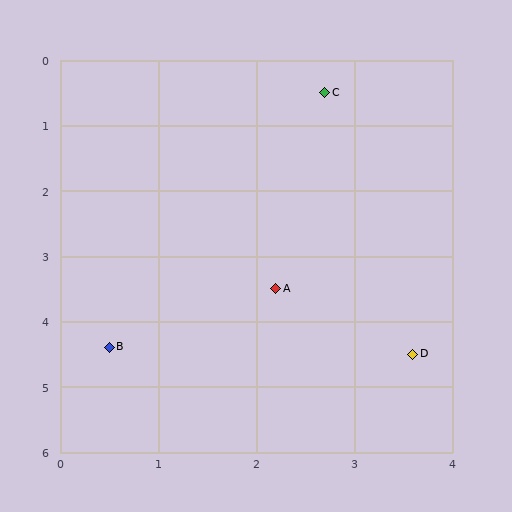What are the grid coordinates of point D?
Point D is at approximately (3.6, 4.5).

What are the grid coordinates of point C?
Point C is at approximately (2.7, 0.5).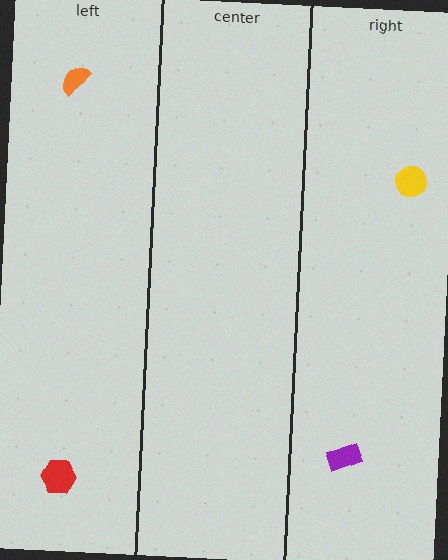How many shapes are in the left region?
2.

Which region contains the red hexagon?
The left region.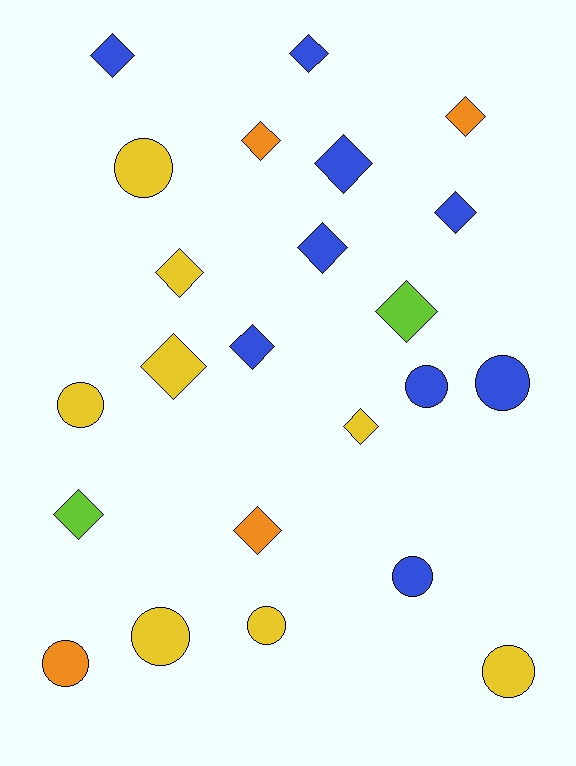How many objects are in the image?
There are 23 objects.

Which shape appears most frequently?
Diamond, with 14 objects.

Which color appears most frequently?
Blue, with 9 objects.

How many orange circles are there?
There is 1 orange circle.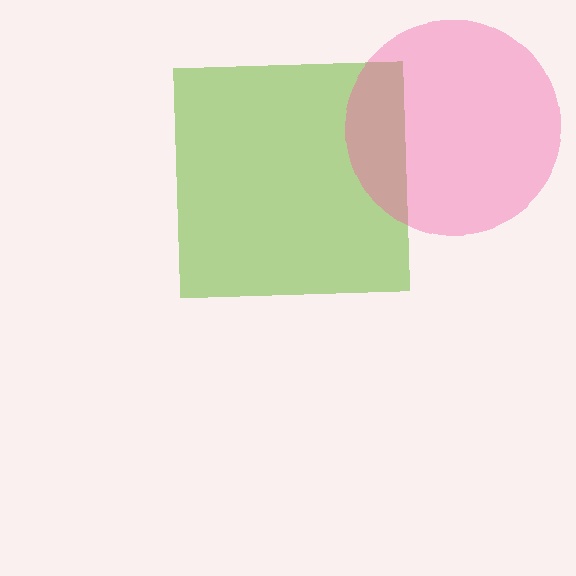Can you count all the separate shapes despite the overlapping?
Yes, there are 2 separate shapes.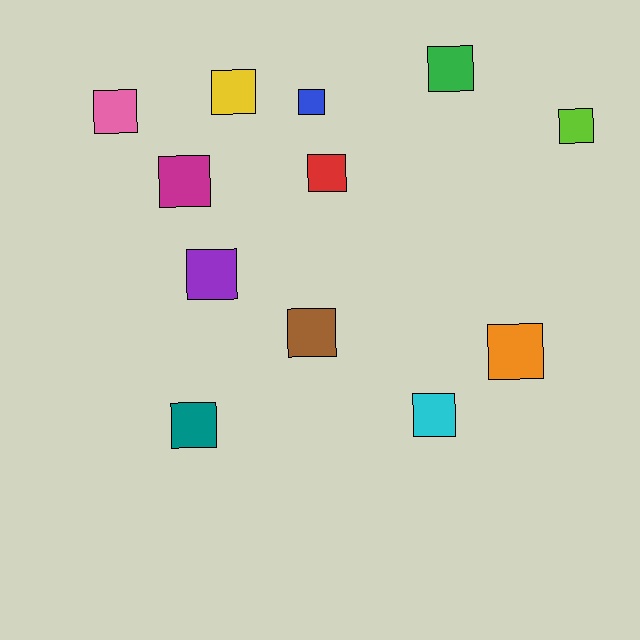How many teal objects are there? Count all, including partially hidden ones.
There is 1 teal object.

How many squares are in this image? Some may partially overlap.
There are 12 squares.